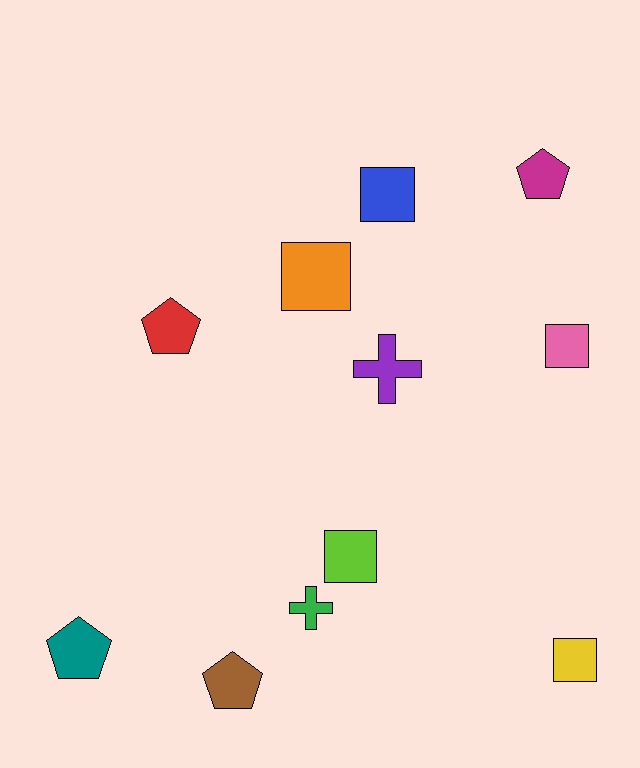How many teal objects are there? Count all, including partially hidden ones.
There is 1 teal object.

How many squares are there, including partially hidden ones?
There are 5 squares.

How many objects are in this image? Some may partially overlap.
There are 11 objects.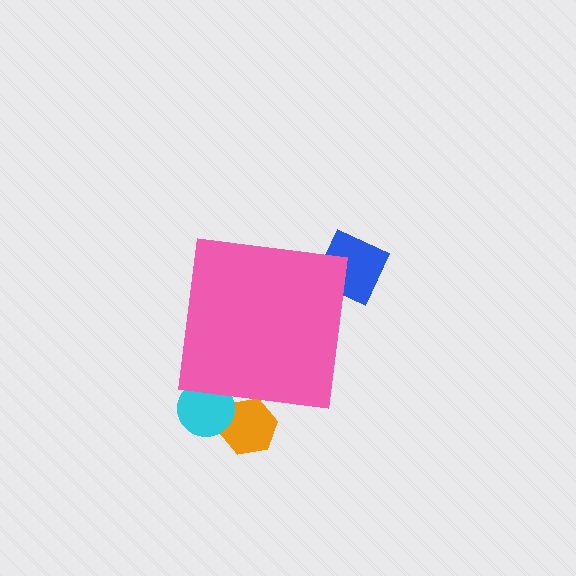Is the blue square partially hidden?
Yes, the blue square is partially hidden behind the pink square.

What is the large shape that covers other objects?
A pink square.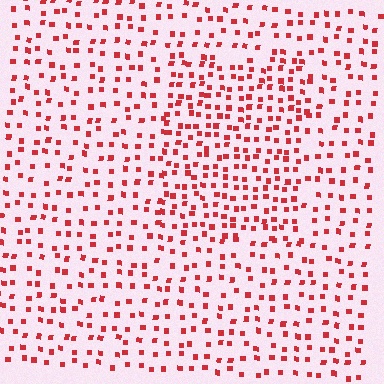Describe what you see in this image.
The image contains small red elements arranged at two different densities. A rectangle-shaped region is visible where the elements are more densely packed than the surrounding area.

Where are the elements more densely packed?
The elements are more densely packed inside the rectangle boundary.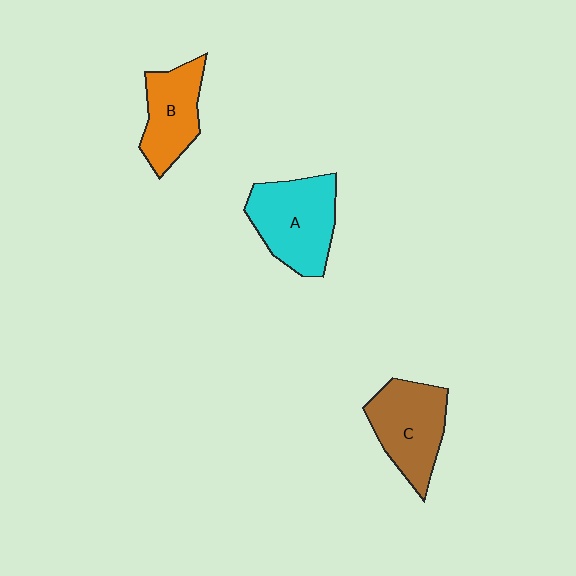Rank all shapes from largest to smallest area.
From largest to smallest: A (cyan), C (brown), B (orange).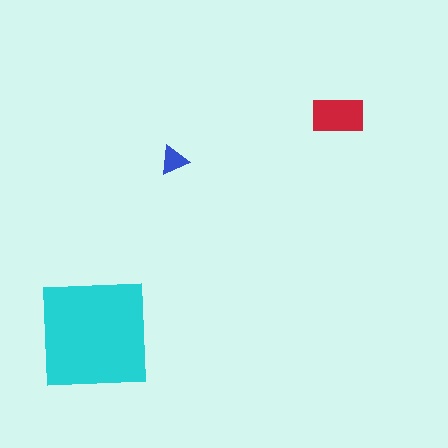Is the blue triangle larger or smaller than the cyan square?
Smaller.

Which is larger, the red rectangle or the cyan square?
The cyan square.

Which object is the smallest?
The blue triangle.